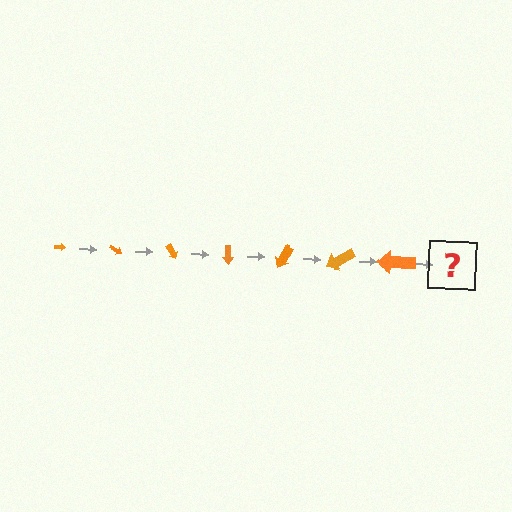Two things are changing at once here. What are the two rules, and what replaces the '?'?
The two rules are that the arrow grows larger each step and it rotates 30 degrees each step. The '?' should be an arrow, larger than the previous one and rotated 210 degrees from the start.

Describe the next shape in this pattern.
It should be an arrow, larger than the previous one and rotated 210 degrees from the start.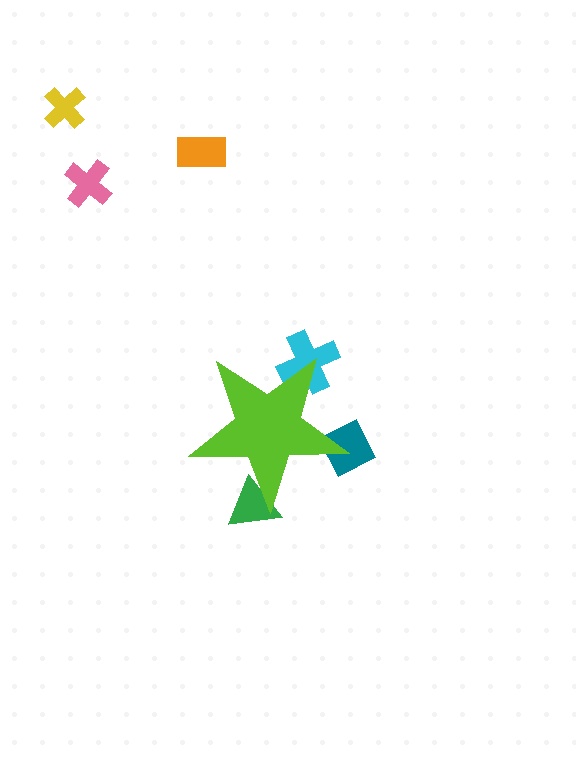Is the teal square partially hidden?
Yes, the teal square is partially hidden behind the lime star.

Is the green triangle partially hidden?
Yes, the green triangle is partially hidden behind the lime star.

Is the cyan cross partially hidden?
Yes, the cyan cross is partially hidden behind the lime star.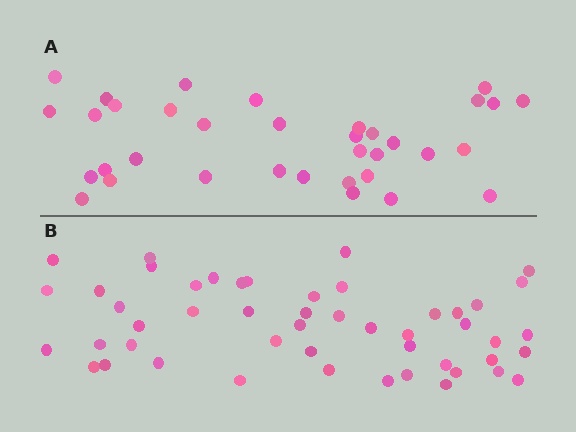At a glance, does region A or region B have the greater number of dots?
Region B (the bottom region) has more dots.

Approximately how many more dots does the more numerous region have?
Region B has approximately 15 more dots than region A.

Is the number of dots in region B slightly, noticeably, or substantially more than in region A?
Region B has noticeably more, but not dramatically so. The ratio is roughly 1.4 to 1.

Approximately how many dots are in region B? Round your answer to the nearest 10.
About 50 dots. (The exact count is 49, which rounds to 50.)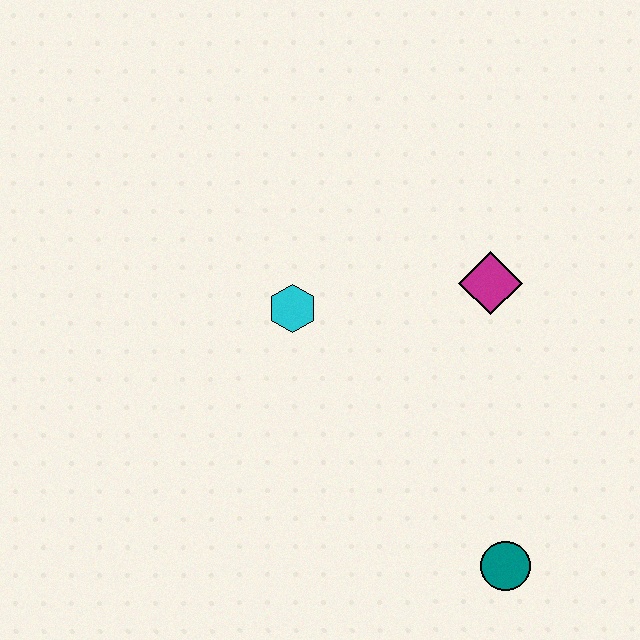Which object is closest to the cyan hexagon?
The magenta diamond is closest to the cyan hexagon.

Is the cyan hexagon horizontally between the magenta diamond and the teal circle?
No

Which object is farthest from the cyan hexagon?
The teal circle is farthest from the cyan hexagon.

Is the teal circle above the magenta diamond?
No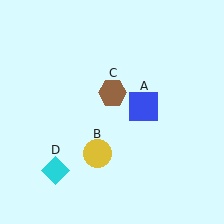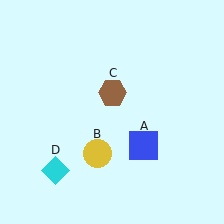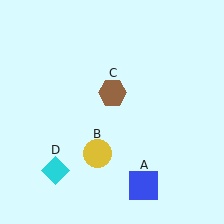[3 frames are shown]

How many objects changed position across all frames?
1 object changed position: blue square (object A).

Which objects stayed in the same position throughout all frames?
Yellow circle (object B) and brown hexagon (object C) and cyan diamond (object D) remained stationary.